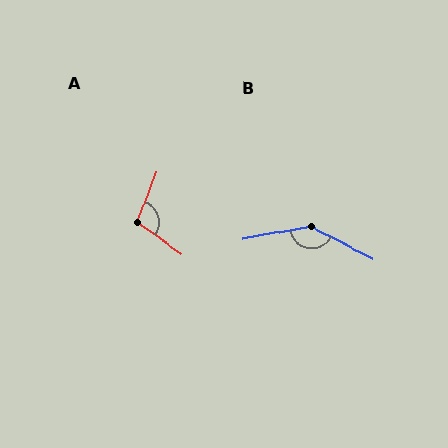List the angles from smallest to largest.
A (104°), B (143°).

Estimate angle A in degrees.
Approximately 104 degrees.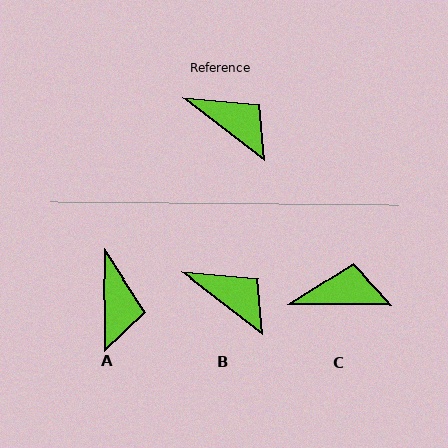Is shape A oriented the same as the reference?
No, it is off by about 52 degrees.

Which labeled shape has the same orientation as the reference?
B.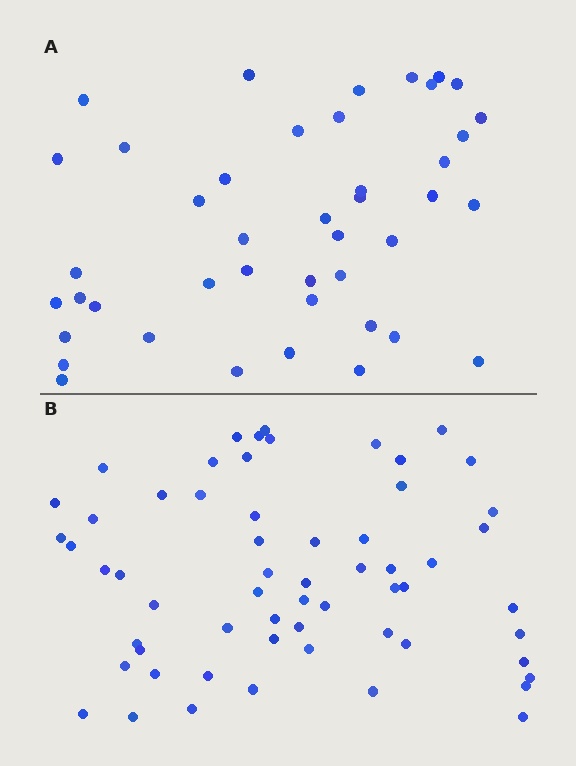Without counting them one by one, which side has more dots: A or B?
Region B (the bottom region) has more dots.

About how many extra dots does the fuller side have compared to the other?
Region B has approximately 15 more dots than region A.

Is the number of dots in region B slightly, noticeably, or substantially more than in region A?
Region B has noticeably more, but not dramatically so. The ratio is roughly 1.4 to 1.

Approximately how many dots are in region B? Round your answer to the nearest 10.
About 60 dots.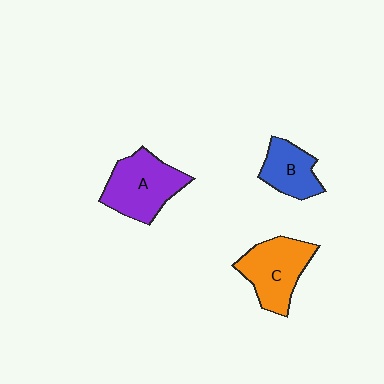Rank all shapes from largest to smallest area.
From largest to smallest: A (purple), C (orange), B (blue).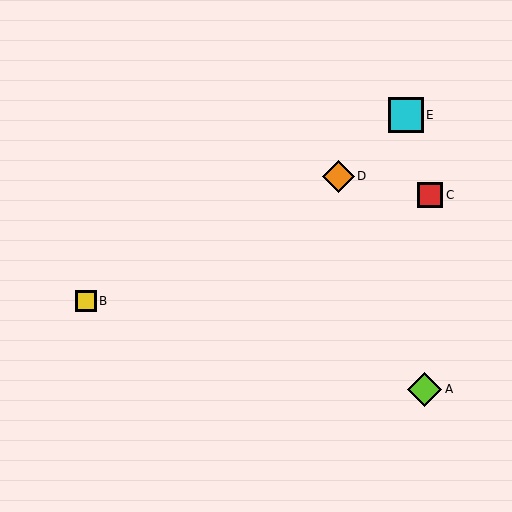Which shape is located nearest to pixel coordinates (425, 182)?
The red square (labeled C) at (430, 195) is nearest to that location.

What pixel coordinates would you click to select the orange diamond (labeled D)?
Click at (338, 176) to select the orange diamond D.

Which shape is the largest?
The cyan square (labeled E) is the largest.